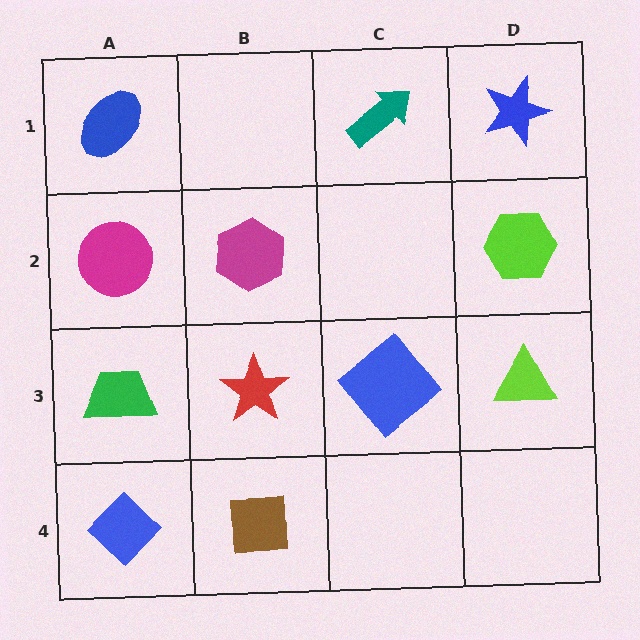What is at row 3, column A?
A green trapezoid.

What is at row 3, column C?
A blue diamond.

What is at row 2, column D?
A lime hexagon.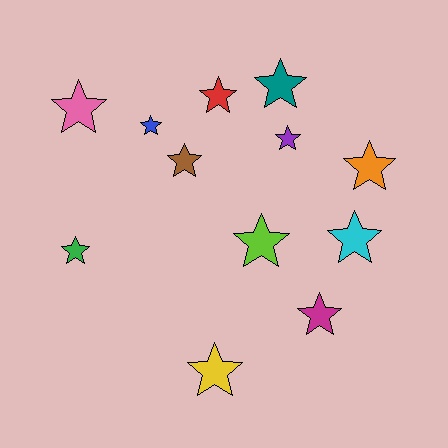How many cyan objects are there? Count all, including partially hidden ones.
There is 1 cyan object.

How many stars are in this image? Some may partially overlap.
There are 12 stars.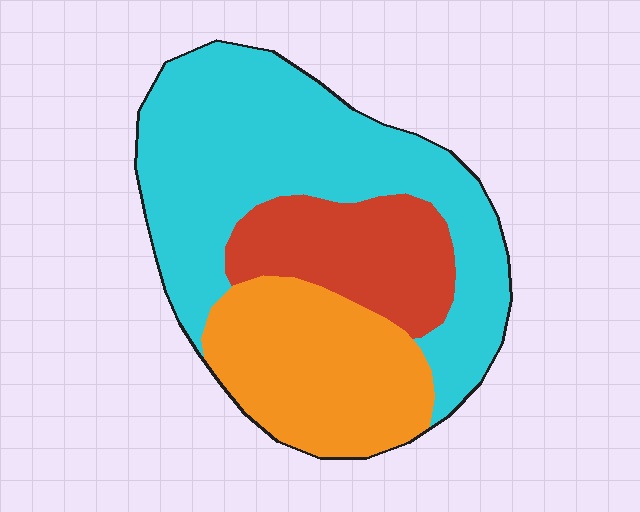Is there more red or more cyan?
Cyan.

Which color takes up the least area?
Red, at roughly 20%.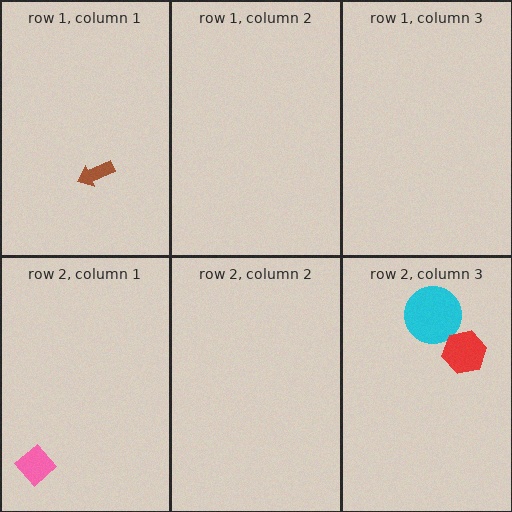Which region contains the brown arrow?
The row 1, column 1 region.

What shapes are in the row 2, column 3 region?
The cyan circle, the red hexagon.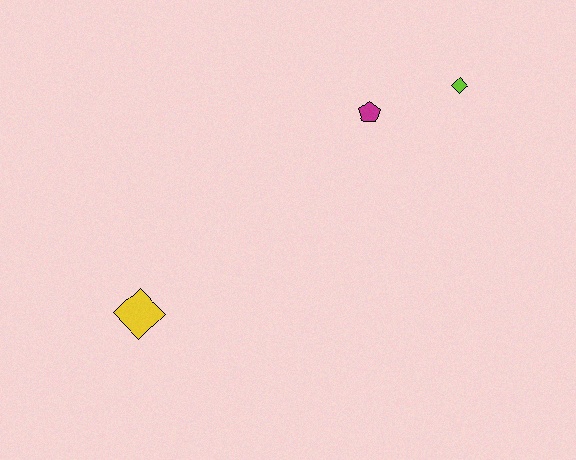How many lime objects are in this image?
There is 1 lime object.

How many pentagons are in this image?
There is 1 pentagon.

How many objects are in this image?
There are 3 objects.